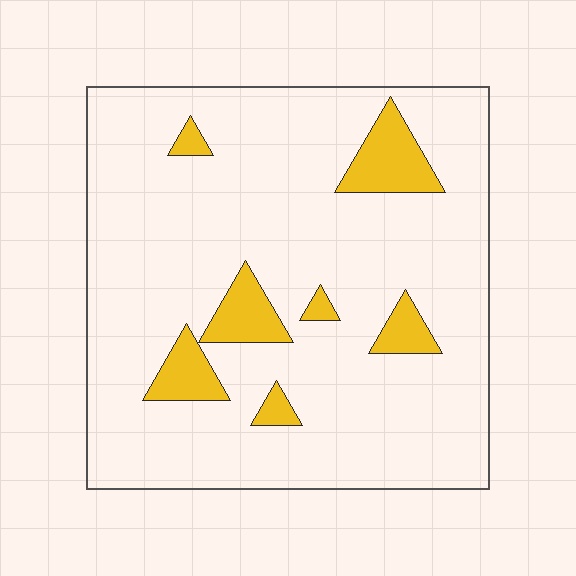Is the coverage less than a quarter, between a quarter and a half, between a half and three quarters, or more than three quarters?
Less than a quarter.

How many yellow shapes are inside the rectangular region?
7.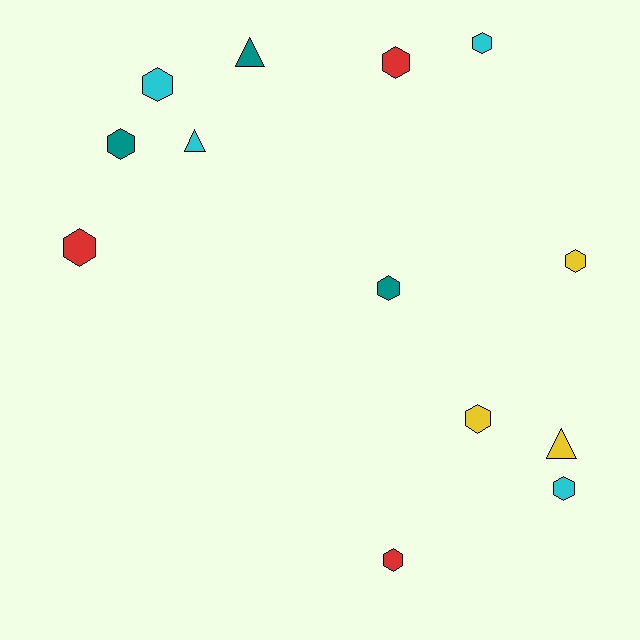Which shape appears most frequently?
Hexagon, with 10 objects.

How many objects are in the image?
There are 13 objects.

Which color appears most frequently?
Cyan, with 4 objects.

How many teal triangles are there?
There is 1 teal triangle.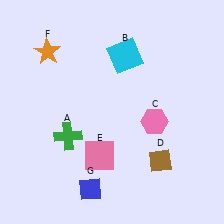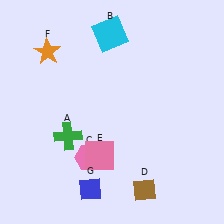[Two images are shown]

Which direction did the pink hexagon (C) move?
The pink hexagon (C) moved left.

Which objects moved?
The objects that moved are: the cyan square (B), the pink hexagon (C), the brown diamond (D).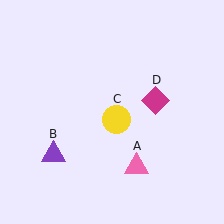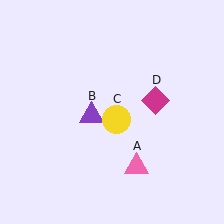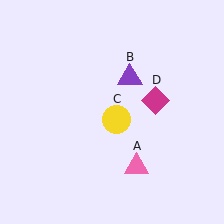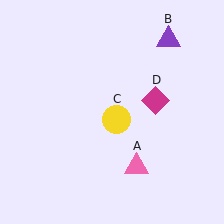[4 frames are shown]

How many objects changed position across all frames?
1 object changed position: purple triangle (object B).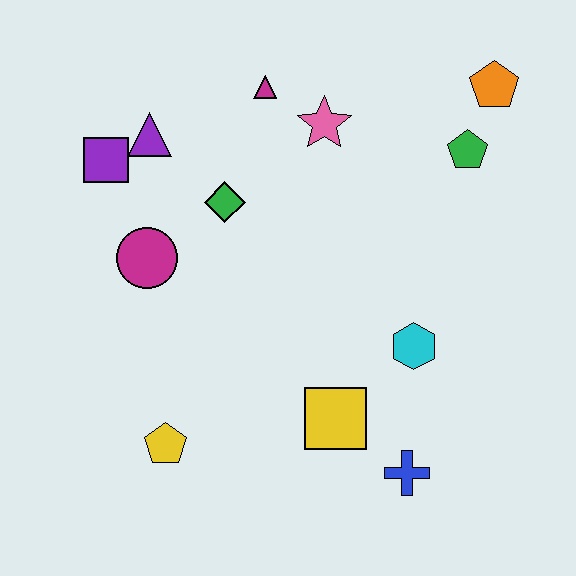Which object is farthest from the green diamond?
The blue cross is farthest from the green diamond.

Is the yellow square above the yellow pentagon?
Yes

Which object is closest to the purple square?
The purple triangle is closest to the purple square.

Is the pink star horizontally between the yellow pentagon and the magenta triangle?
No